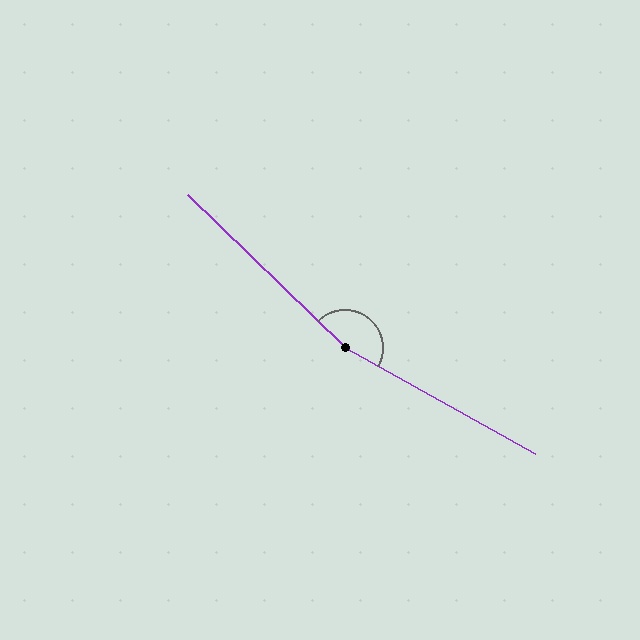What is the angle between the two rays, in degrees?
Approximately 165 degrees.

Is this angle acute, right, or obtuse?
It is obtuse.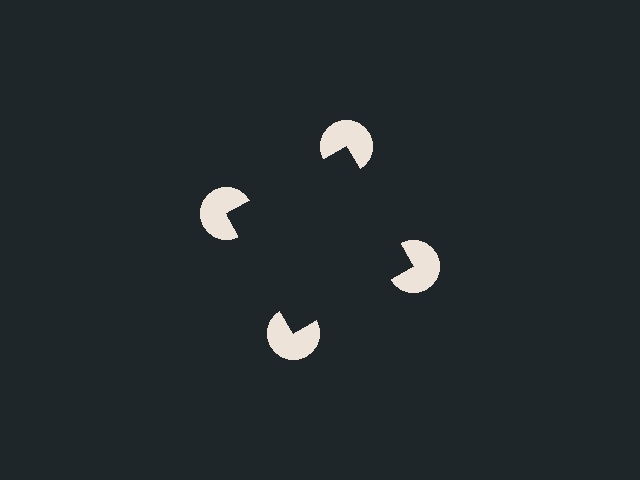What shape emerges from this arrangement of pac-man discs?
An illusory square — its edges are inferred from the aligned wedge cuts in the pac-man discs, not physically drawn.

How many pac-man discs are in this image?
There are 4 — one at each vertex of the illusory square.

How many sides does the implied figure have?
4 sides.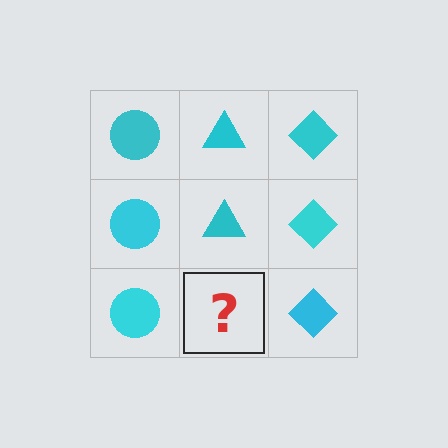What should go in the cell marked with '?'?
The missing cell should contain a cyan triangle.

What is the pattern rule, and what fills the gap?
The rule is that each column has a consistent shape. The gap should be filled with a cyan triangle.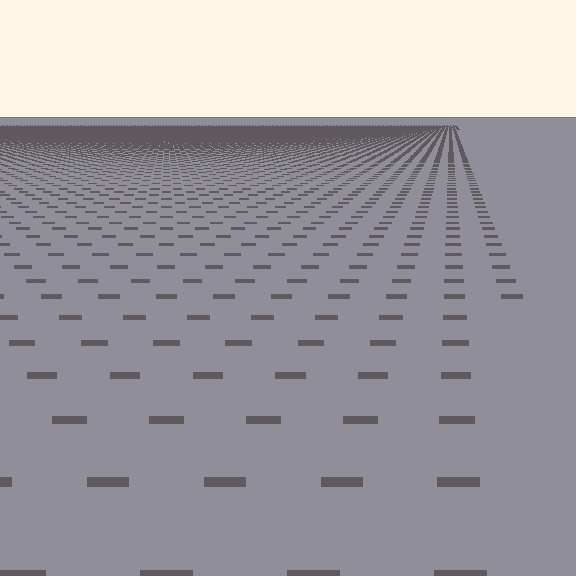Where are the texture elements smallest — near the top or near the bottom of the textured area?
Near the top.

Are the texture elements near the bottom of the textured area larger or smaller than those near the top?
Larger. Near the bottom, elements are closer to the viewer and appear at a bigger on-screen size.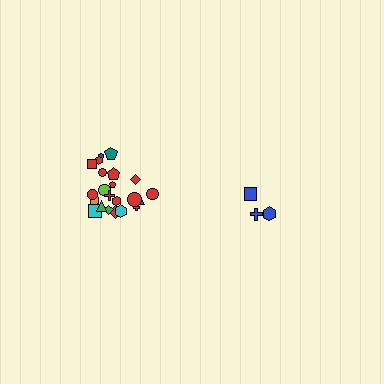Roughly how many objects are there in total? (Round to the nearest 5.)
Roughly 25 objects in total.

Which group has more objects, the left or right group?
The left group.